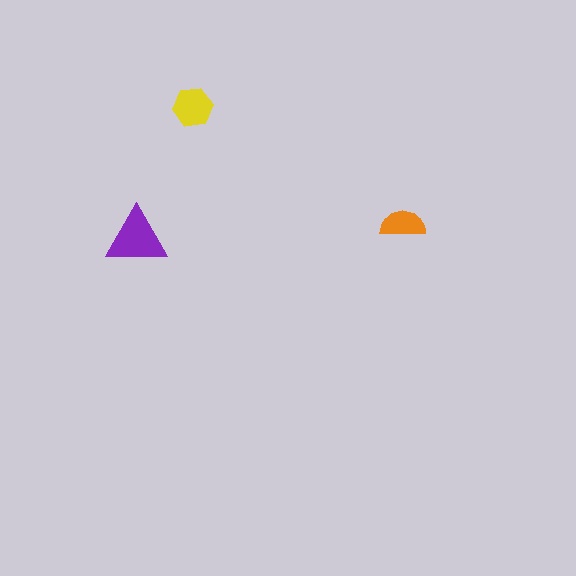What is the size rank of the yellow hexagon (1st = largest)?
2nd.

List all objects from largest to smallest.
The purple triangle, the yellow hexagon, the orange semicircle.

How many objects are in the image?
There are 3 objects in the image.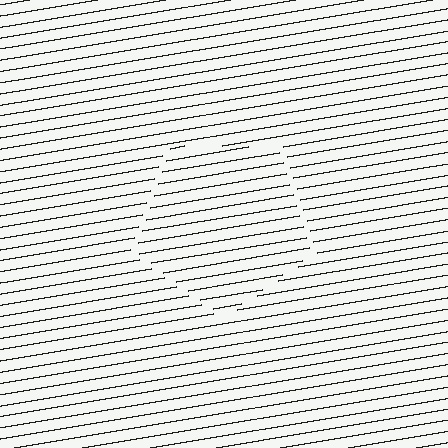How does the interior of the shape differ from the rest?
The interior of the shape contains the same grating, shifted by half a period — the contour is defined by the phase discontinuity where line-ends from the inner and outer gratings abut.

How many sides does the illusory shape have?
5 sides — the line-ends trace a pentagon.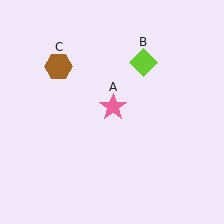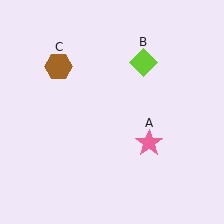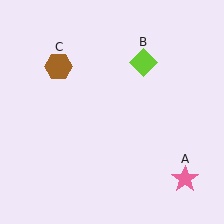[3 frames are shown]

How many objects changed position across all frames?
1 object changed position: pink star (object A).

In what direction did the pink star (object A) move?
The pink star (object A) moved down and to the right.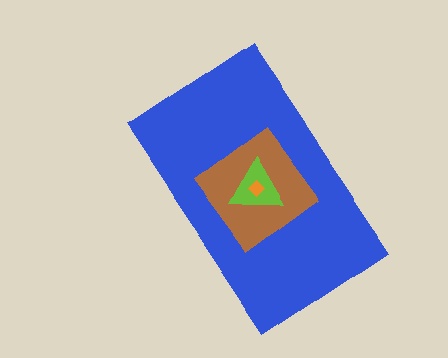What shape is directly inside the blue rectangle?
The brown diamond.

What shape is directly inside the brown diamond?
The lime triangle.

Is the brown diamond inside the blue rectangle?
Yes.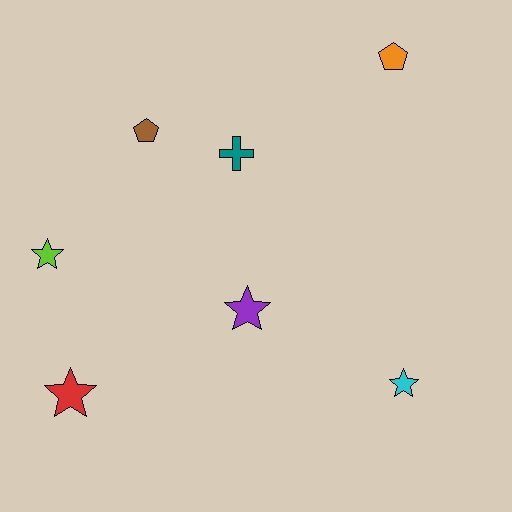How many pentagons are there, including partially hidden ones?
There are 2 pentagons.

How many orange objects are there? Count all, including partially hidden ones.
There is 1 orange object.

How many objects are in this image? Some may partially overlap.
There are 7 objects.